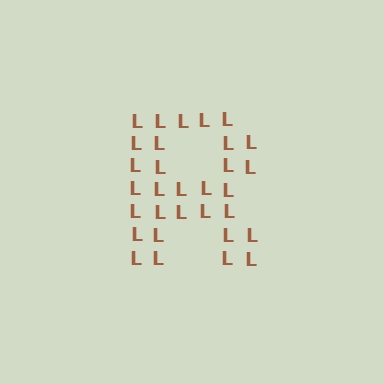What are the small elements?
The small elements are letter L's.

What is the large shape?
The large shape is the letter R.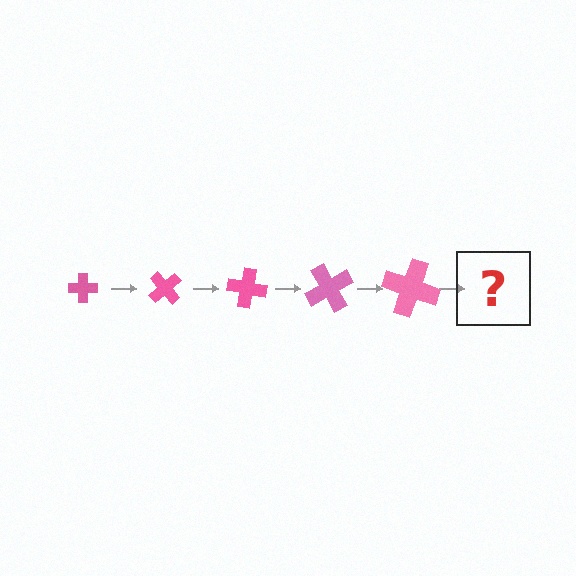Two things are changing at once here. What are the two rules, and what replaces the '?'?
The two rules are that the cross grows larger each step and it rotates 50 degrees each step. The '?' should be a cross, larger than the previous one and rotated 250 degrees from the start.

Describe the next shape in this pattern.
It should be a cross, larger than the previous one and rotated 250 degrees from the start.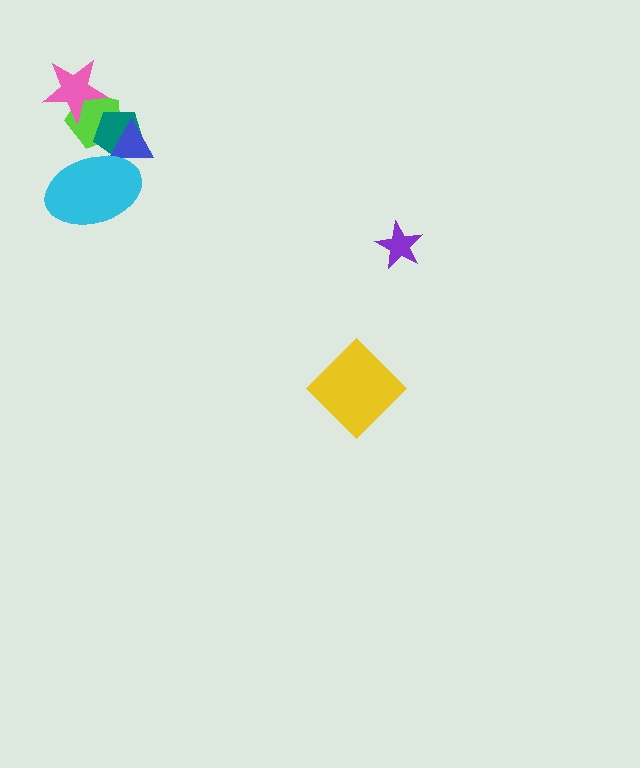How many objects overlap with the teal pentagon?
3 objects overlap with the teal pentagon.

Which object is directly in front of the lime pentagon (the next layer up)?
The teal pentagon is directly in front of the lime pentagon.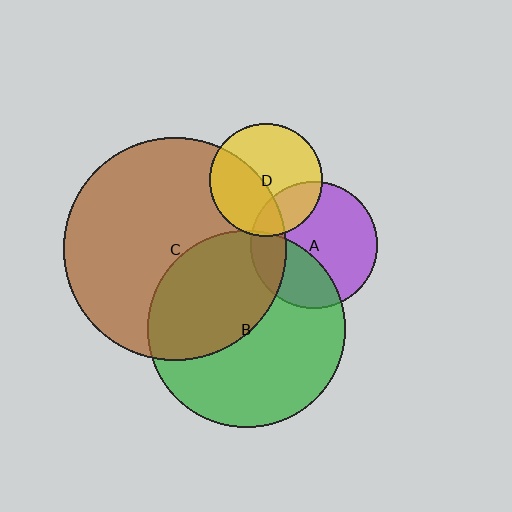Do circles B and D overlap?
Yes.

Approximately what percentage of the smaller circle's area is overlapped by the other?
Approximately 5%.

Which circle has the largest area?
Circle C (brown).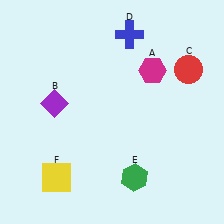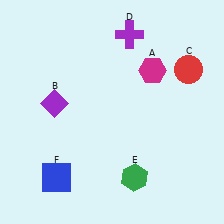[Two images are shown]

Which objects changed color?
D changed from blue to purple. F changed from yellow to blue.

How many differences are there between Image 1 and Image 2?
There are 2 differences between the two images.